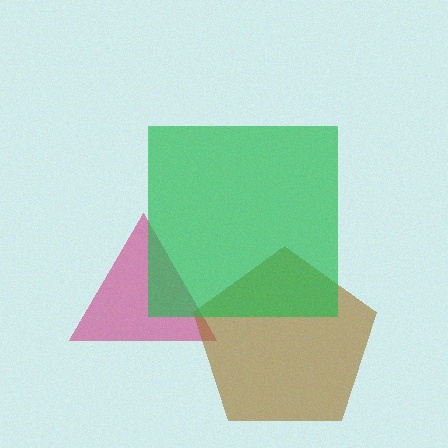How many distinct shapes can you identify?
There are 3 distinct shapes: a magenta triangle, a brown pentagon, a green square.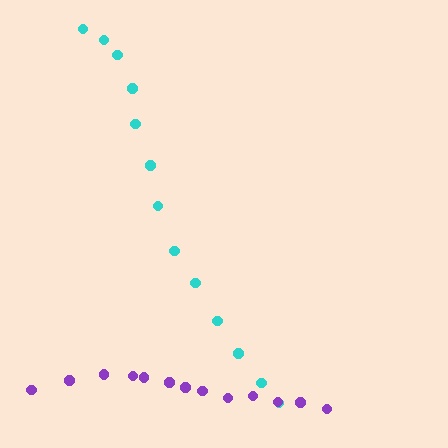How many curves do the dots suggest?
There are 2 distinct paths.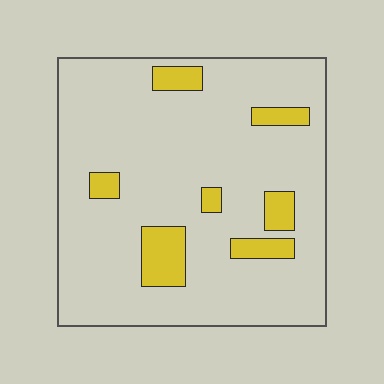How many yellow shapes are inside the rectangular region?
7.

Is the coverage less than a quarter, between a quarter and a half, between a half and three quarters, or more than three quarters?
Less than a quarter.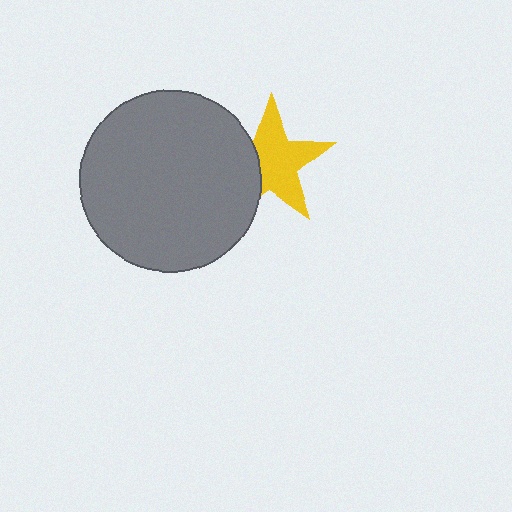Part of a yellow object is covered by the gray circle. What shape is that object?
It is a star.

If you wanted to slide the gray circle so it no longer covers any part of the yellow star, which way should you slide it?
Slide it left — that is the most direct way to separate the two shapes.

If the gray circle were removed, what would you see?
You would see the complete yellow star.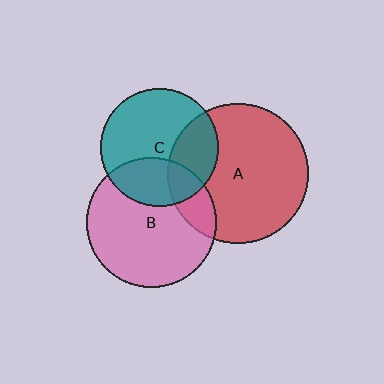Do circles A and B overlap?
Yes.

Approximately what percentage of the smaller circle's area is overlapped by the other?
Approximately 15%.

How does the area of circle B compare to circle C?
Approximately 1.2 times.